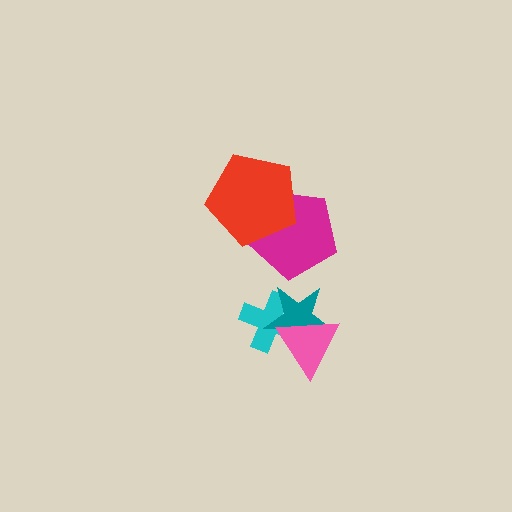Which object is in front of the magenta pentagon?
The red pentagon is in front of the magenta pentagon.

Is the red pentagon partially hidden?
No, no other shape covers it.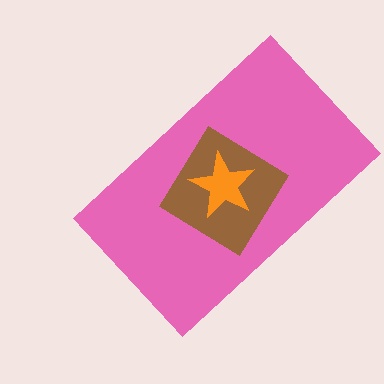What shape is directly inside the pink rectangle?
The brown diamond.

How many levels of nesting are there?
3.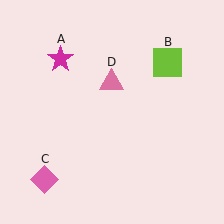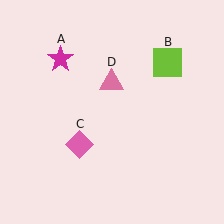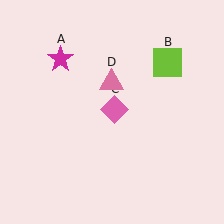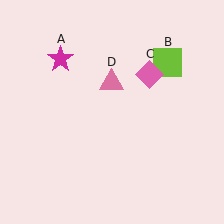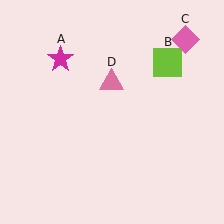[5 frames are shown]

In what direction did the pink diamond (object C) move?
The pink diamond (object C) moved up and to the right.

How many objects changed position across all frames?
1 object changed position: pink diamond (object C).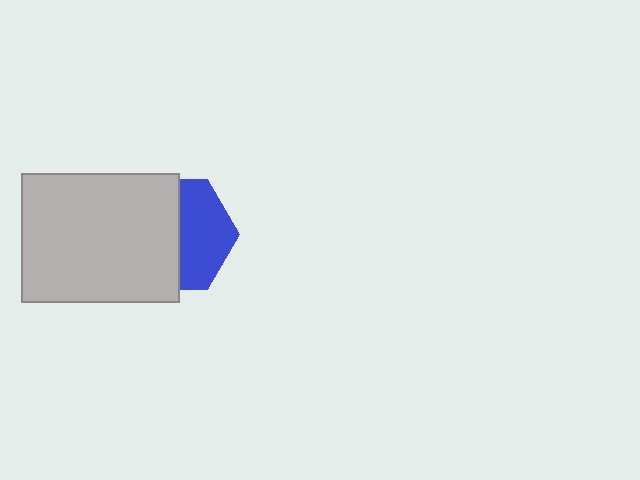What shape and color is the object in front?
The object in front is a light gray rectangle.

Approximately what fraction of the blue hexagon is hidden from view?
Roughly 54% of the blue hexagon is hidden behind the light gray rectangle.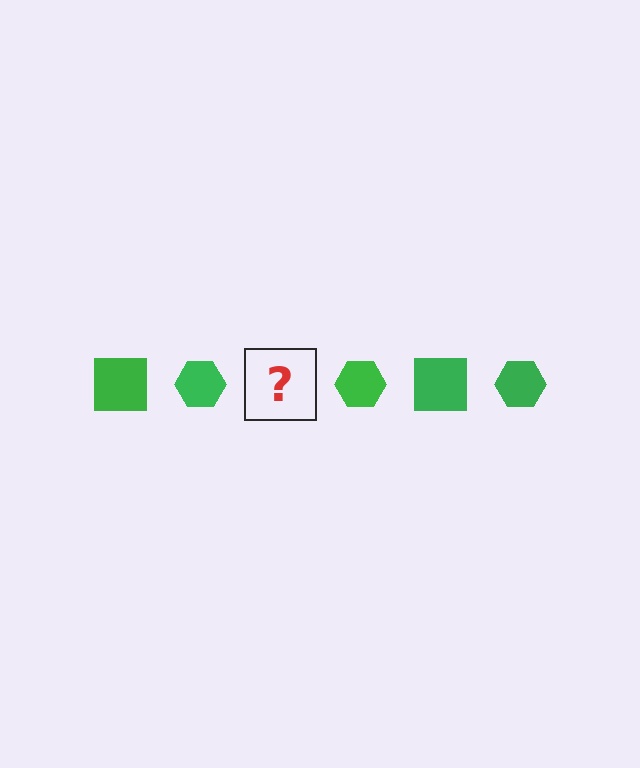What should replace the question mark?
The question mark should be replaced with a green square.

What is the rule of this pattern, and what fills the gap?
The rule is that the pattern cycles through square, hexagon shapes in green. The gap should be filled with a green square.